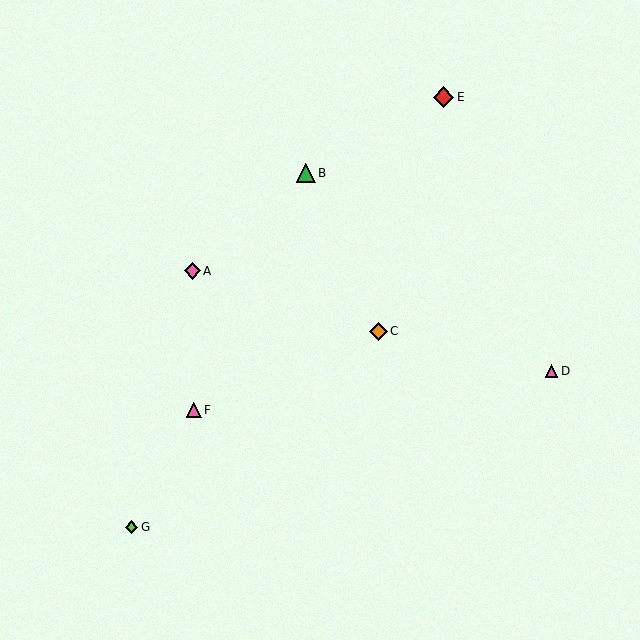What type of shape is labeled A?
Shape A is a pink diamond.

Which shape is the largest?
The red diamond (labeled E) is the largest.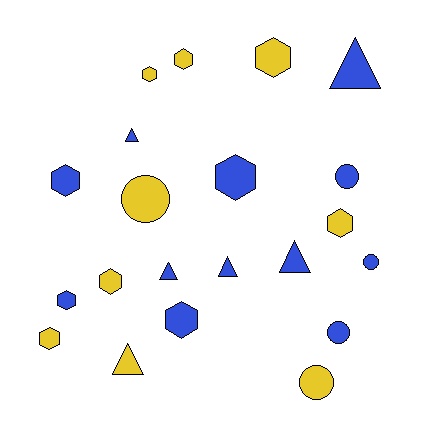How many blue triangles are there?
There are 5 blue triangles.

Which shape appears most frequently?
Hexagon, with 10 objects.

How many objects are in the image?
There are 21 objects.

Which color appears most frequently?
Blue, with 12 objects.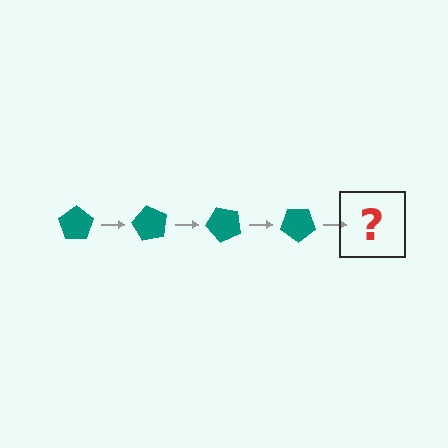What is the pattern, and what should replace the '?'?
The pattern is that the pentagon rotates 60 degrees each step. The '?' should be a teal pentagon rotated 240 degrees.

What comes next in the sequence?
The next element should be a teal pentagon rotated 240 degrees.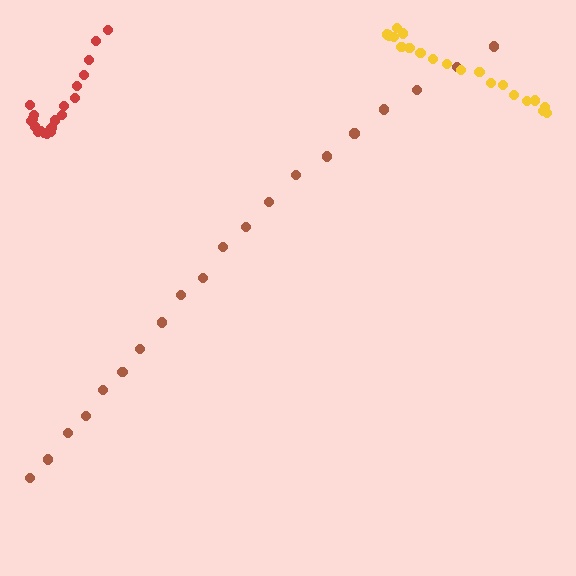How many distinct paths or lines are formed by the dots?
There are 3 distinct paths.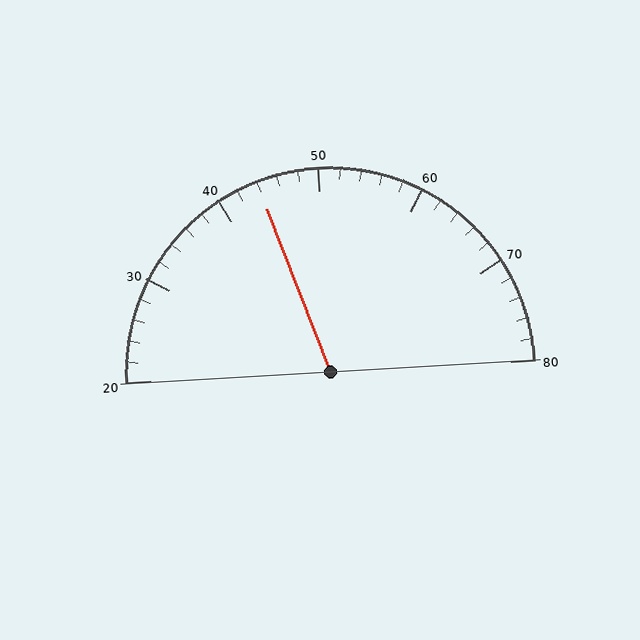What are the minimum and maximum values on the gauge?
The gauge ranges from 20 to 80.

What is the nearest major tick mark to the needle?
The nearest major tick mark is 40.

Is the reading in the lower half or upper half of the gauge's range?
The reading is in the lower half of the range (20 to 80).